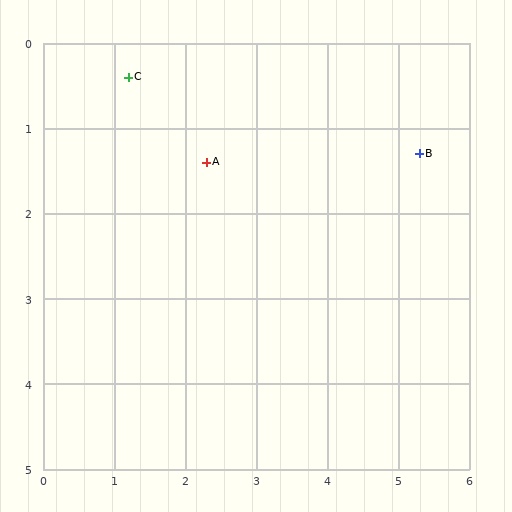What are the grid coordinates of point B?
Point B is at approximately (5.3, 1.3).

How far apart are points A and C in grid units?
Points A and C are about 1.5 grid units apart.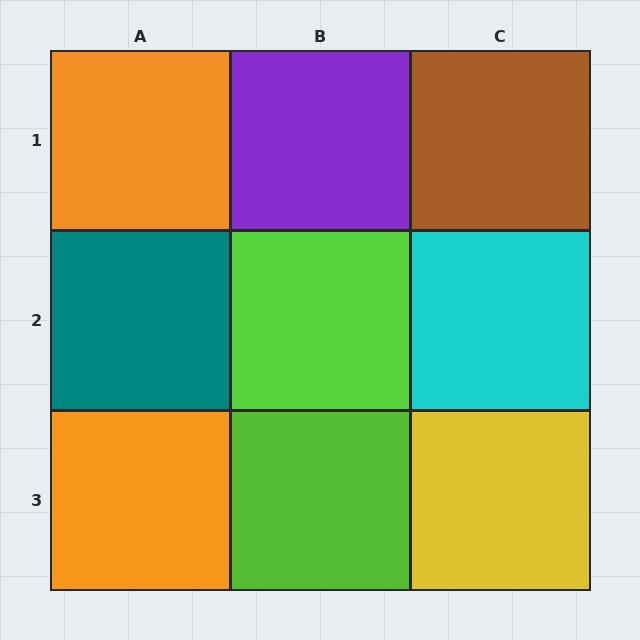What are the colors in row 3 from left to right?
Orange, lime, yellow.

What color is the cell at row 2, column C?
Cyan.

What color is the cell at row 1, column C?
Brown.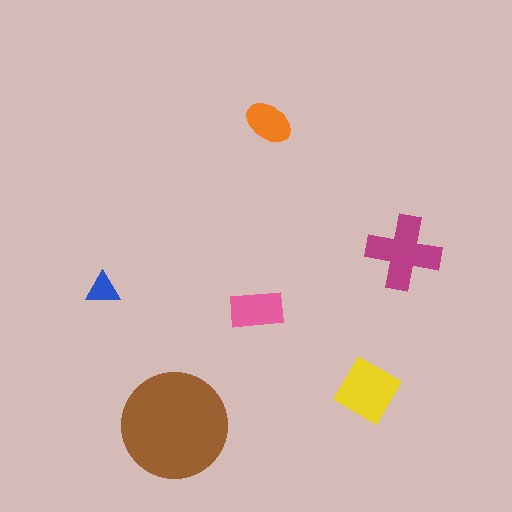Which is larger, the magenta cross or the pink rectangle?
The magenta cross.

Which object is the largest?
The brown circle.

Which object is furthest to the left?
The blue triangle is leftmost.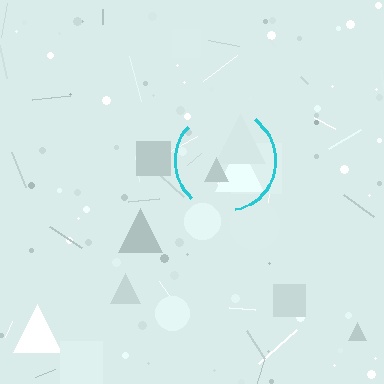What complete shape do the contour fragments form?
The contour fragments form a circle.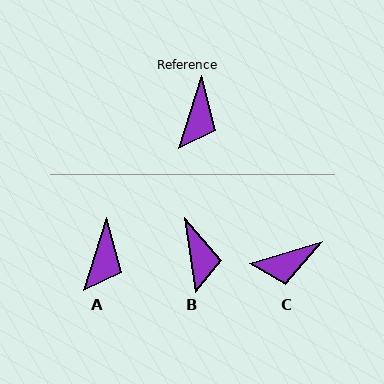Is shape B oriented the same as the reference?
No, it is off by about 26 degrees.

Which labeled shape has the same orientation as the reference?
A.